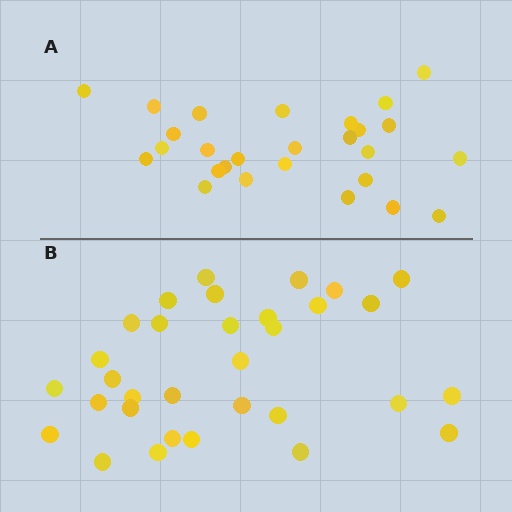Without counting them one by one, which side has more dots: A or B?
Region B (the bottom region) has more dots.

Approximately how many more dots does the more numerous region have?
Region B has about 5 more dots than region A.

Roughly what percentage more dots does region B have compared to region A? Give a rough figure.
About 20% more.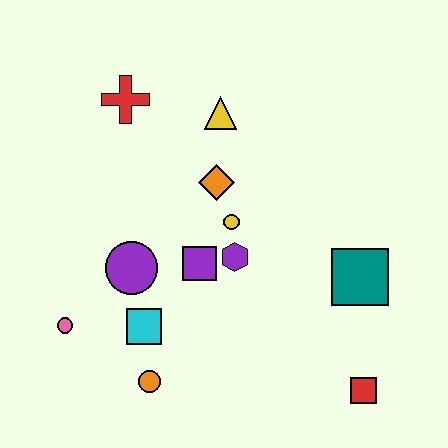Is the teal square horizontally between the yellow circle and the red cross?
No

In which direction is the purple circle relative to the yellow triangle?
The purple circle is below the yellow triangle.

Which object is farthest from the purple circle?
The red square is farthest from the purple circle.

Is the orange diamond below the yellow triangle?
Yes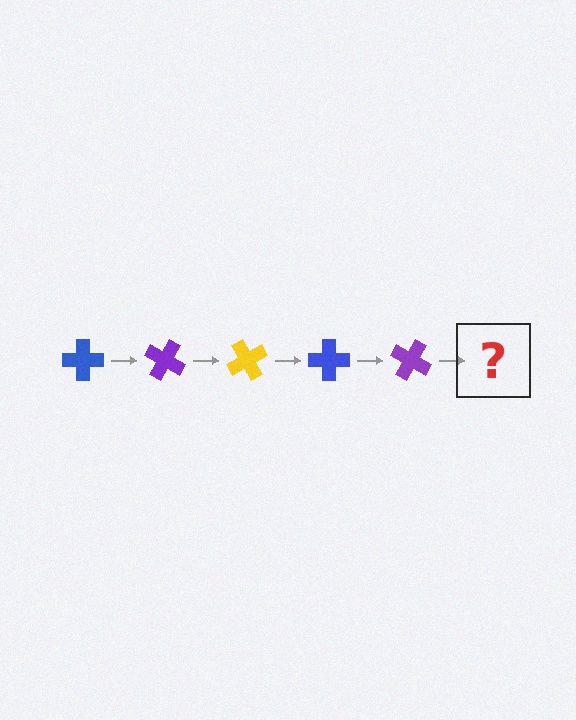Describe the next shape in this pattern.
It should be a yellow cross, rotated 150 degrees from the start.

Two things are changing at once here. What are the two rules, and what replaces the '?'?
The two rules are that it rotates 30 degrees each step and the color cycles through blue, purple, and yellow. The '?' should be a yellow cross, rotated 150 degrees from the start.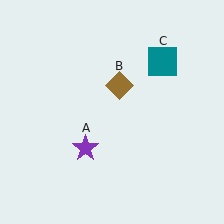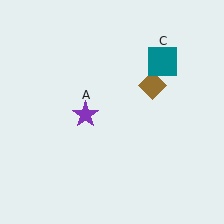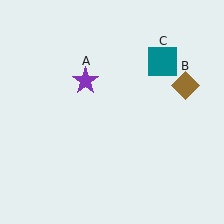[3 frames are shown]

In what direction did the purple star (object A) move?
The purple star (object A) moved up.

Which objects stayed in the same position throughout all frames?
Teal square (object C) remained stationary.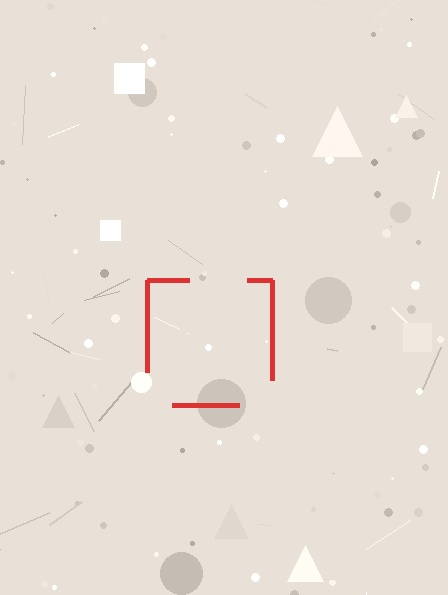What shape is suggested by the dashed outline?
The dashed outline suggests a square.